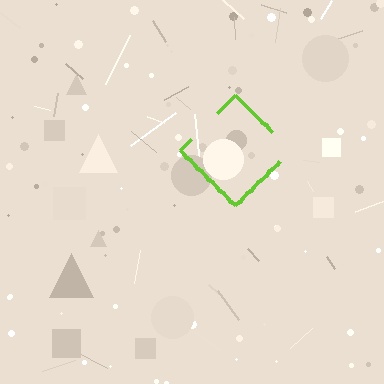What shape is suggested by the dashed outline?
The dashed outline suggests a diamond.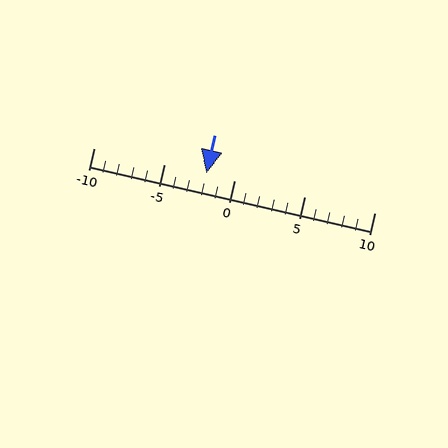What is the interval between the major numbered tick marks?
The major tick marks are spaced 5 units apart.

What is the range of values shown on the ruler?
The ruler shows values from -10 to 10.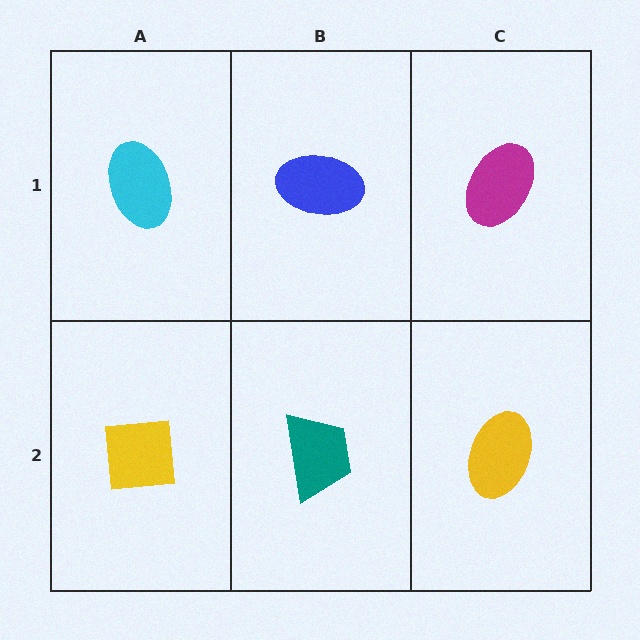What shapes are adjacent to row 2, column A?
A cyan ellipse (row 1, column A), a teal trapezoid (row 2, column B).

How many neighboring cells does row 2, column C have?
2.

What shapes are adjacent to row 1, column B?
A teal trapezoid (row 2, column B), a cyan ellipse (row 1, column A), a magenta ellipse (row 1, column C).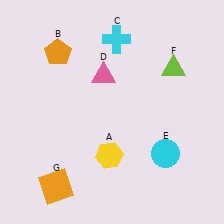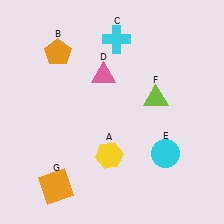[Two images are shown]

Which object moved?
The lime triangle (F) moved down.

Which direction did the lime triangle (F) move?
The lime triangle (F) moved down.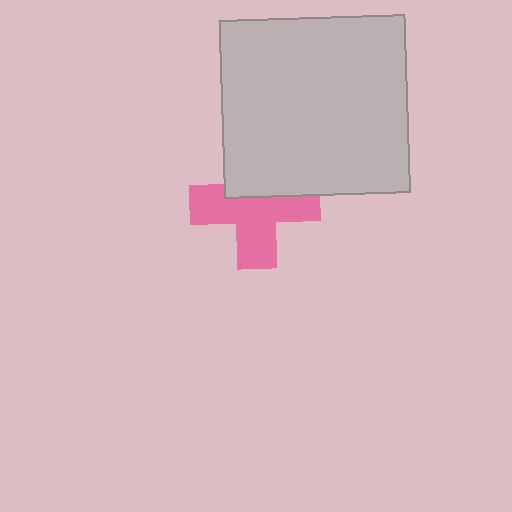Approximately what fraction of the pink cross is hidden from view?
Roughly 36% of the pink cross is hidden behind the light gray rectangle.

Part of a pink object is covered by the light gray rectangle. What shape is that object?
It is a cross.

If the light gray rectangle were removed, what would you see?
You would see the complete pink cross.